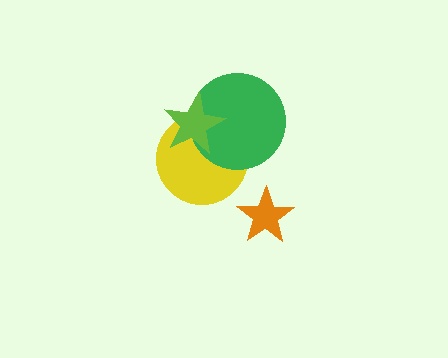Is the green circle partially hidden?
Yes, it is partially covered by another shape.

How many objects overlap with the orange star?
0 objects overlap with the orange star.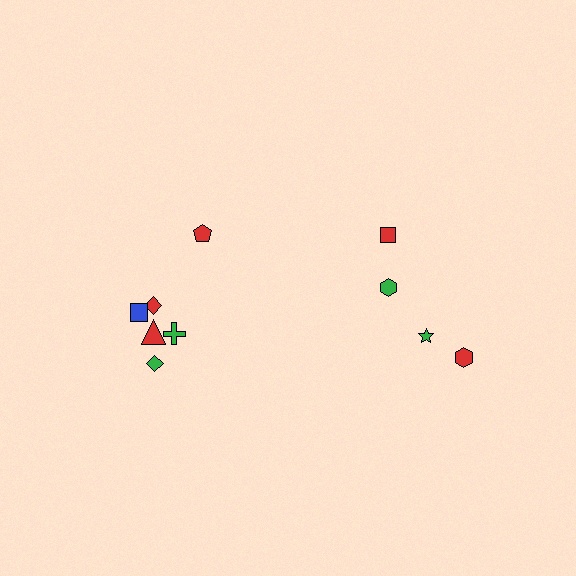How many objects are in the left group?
There are 6 objects.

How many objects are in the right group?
There are 4 objects.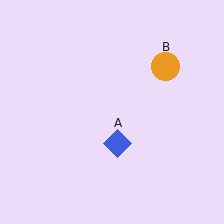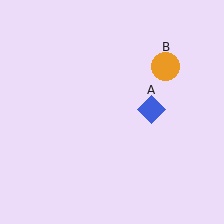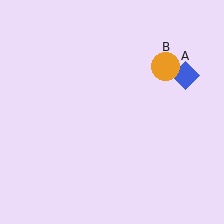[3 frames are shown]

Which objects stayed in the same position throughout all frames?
Orange circle (object B) remained stationary.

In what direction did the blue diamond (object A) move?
The blue diamond (object A) moved up and to the right.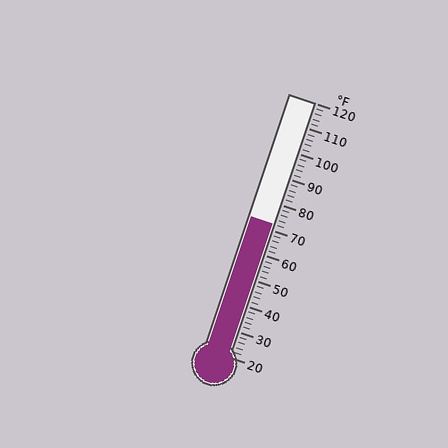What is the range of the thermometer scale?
The thermometer scale ranges from 20°F to 120°F.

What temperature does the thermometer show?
The thermometer shows approximately 72°F.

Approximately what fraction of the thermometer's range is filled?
The thermometer is filled to approximately 50% of its range.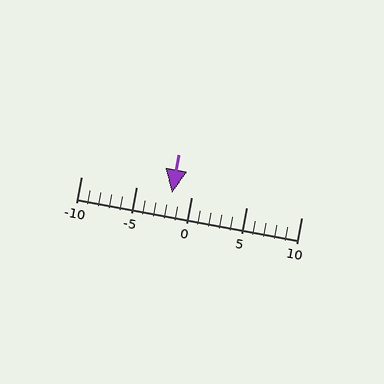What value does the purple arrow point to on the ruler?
The purple arrow points to approximately -2.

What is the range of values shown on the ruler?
The ruler shows values from -10 to 10.